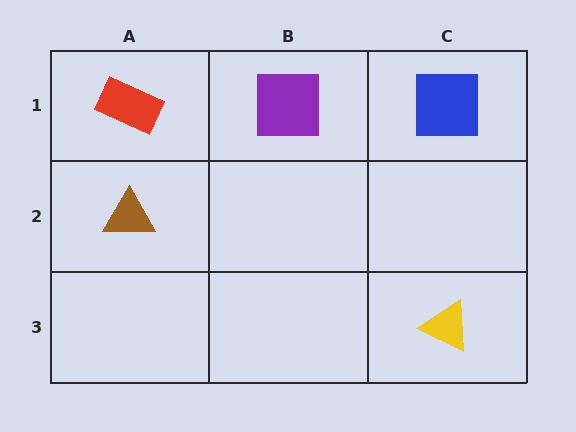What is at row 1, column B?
A purple square.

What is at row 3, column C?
A yellow triangle.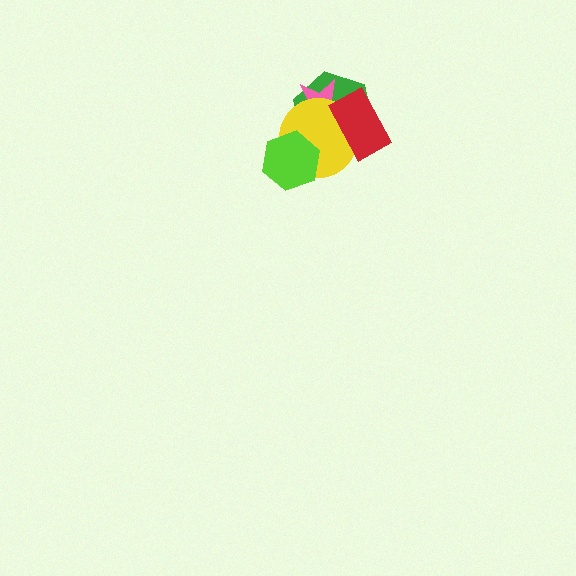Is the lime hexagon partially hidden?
No, no other shape covers it.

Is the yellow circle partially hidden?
Yes, it is partially covered by another shape.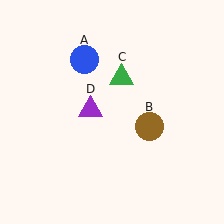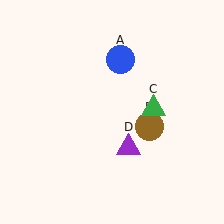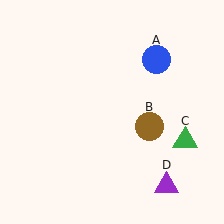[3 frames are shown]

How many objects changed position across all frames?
3 objects changed position: blue circle (object A), green triangle (object C), purple triangle (object D).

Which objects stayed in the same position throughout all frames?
Brown circle (object B) remained stationary.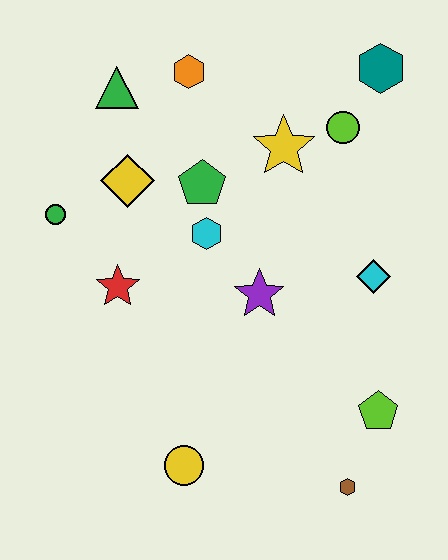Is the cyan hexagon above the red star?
Yes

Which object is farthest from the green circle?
The brown hexagon is farthest from the green circle.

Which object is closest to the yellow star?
The lime circle is closest to the yellow star.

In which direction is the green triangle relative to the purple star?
The green triangle is above the purple star.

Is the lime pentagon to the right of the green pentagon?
Yes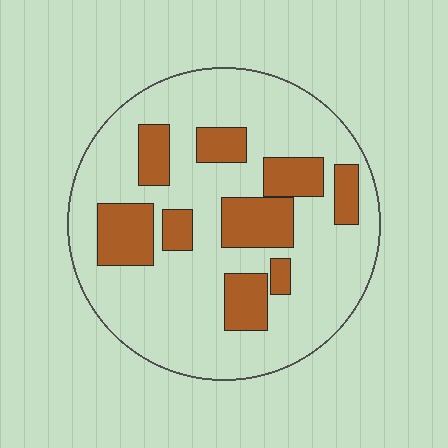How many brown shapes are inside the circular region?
9.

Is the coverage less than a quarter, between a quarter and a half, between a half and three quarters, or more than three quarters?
Between a quarter and a half.